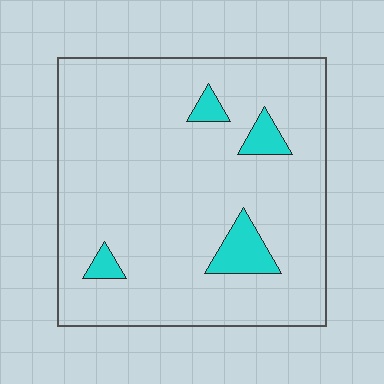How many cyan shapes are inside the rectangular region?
4.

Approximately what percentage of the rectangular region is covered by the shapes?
Approximately 10%.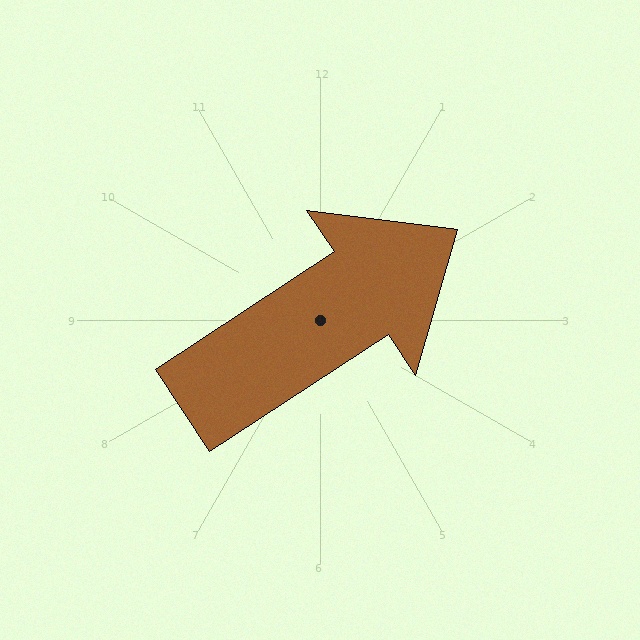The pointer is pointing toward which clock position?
Roughly 2 o'clock.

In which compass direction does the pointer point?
Northeast.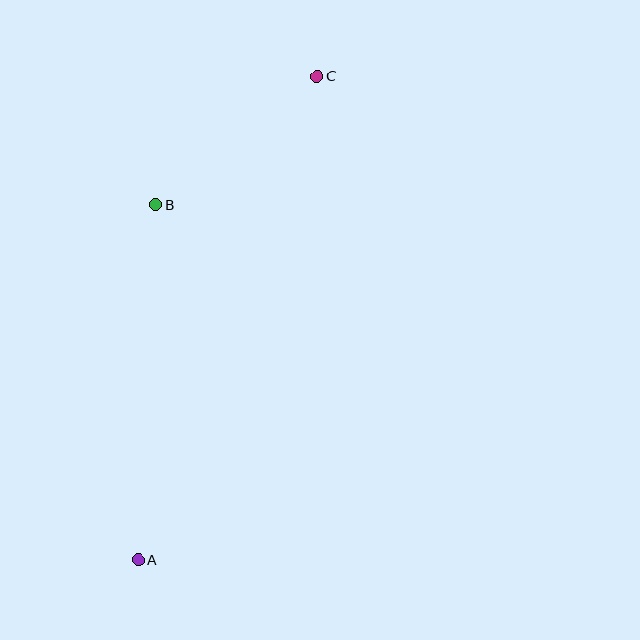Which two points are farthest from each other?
Points A and C are farthest from each other.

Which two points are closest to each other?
Points B and C are closest to each other.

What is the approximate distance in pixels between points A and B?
The distance between A and B is approximately 356 pixels.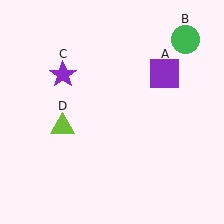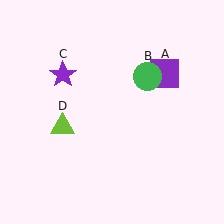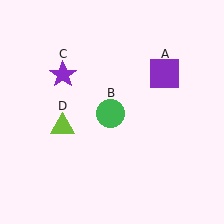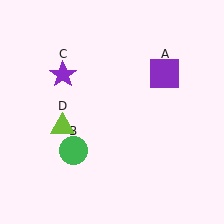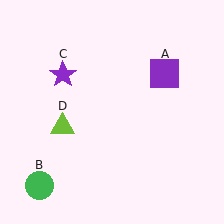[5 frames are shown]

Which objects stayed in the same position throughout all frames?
Purple square (object A) and purple star (object C) and lime triangle (object D) remained stationary.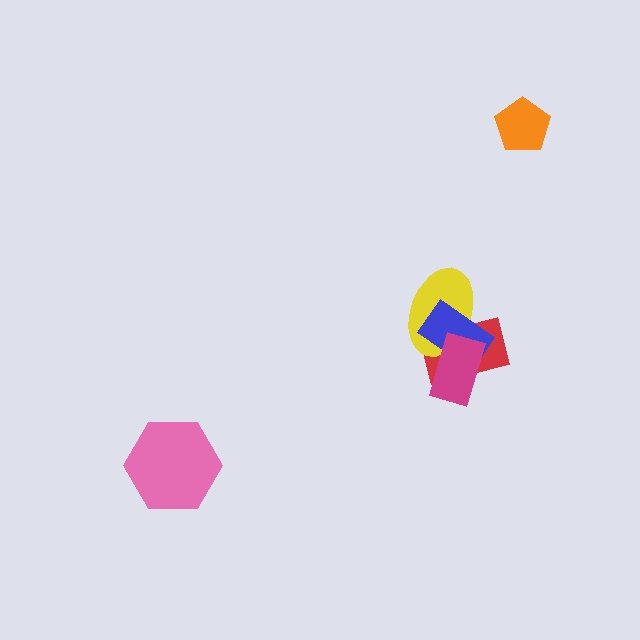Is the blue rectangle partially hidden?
Yes, it is partially covered by another shape.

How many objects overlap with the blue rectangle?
3 objects overlap with the blue rectangle.